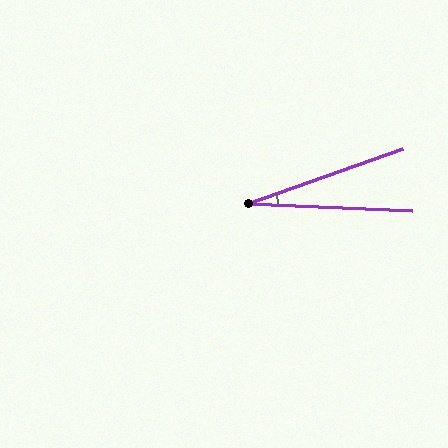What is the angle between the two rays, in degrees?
Approximately 22 degrees.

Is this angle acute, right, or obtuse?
It is acute.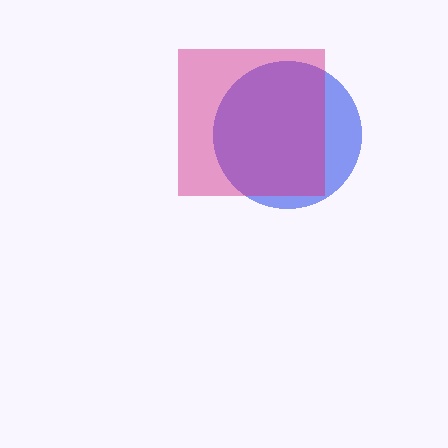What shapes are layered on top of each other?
The layered shapes are: a blue circle, a magenta square.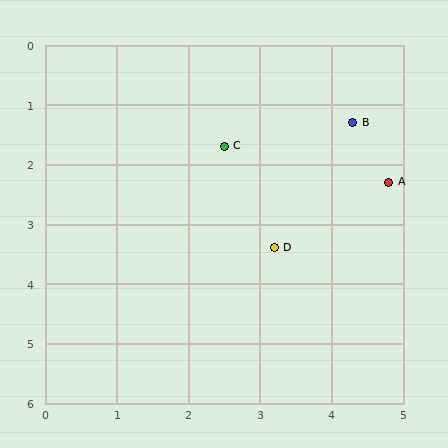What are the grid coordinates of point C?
Point C is at approximately (2.5, 1.7).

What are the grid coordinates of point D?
Point D is at approximately (3.2, 3.4).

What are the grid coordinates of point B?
Point B is at approximately (4.3, 1.3).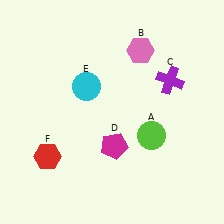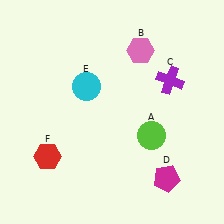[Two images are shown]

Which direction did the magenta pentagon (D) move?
The magenta pentagon (D) moved right.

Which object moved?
The magenta pentagon (D) moved right.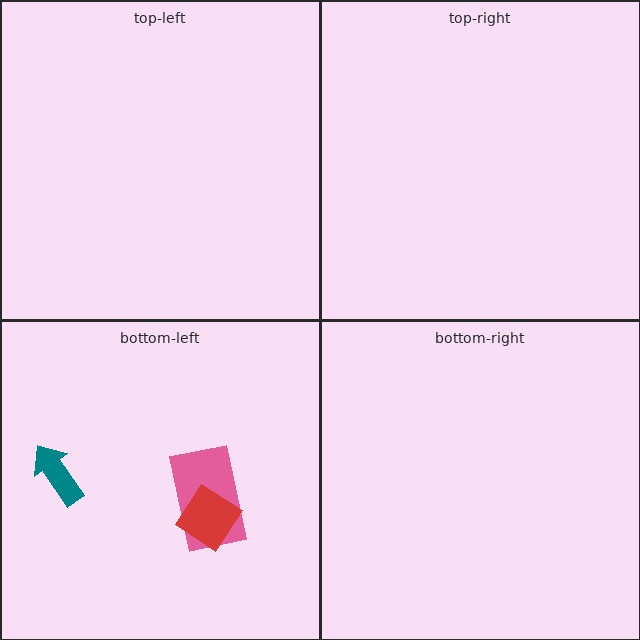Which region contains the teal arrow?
The bottom-left region.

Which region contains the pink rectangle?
The bottom-left region.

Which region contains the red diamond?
The bottom-left region.